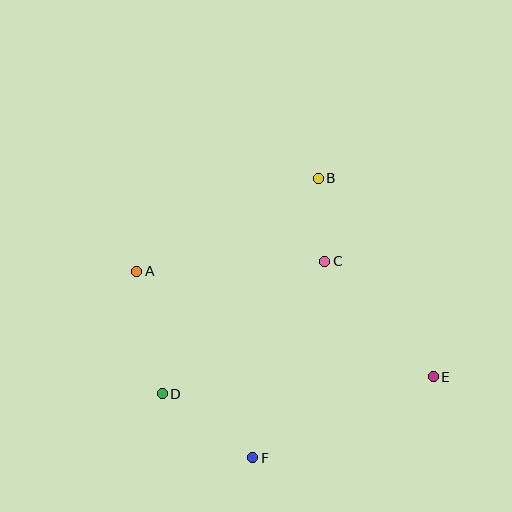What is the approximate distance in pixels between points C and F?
The distance between C and F is approximately 209 pixels.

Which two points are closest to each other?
Points B and C are closest to each other.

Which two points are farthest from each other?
Points A and E are farthest from each other.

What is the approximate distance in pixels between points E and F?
The distance between E and F is approximately 198 pixels.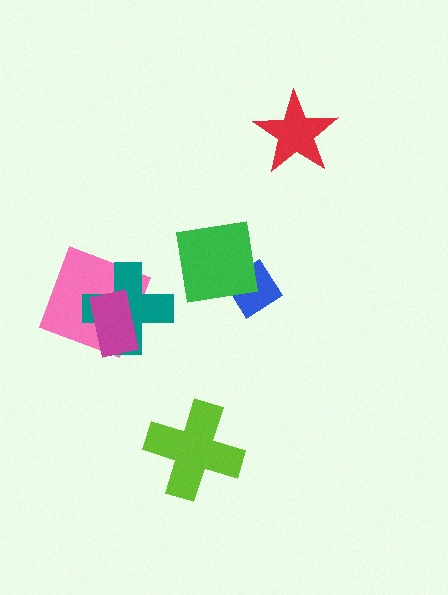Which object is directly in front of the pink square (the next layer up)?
The teal cross is directly in front of the pink square.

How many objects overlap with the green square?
1 object overlaps with the green square.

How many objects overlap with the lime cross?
0 objects overlap with the lime cross.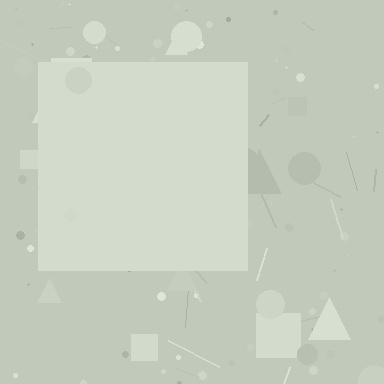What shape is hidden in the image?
A square is hidden in the image.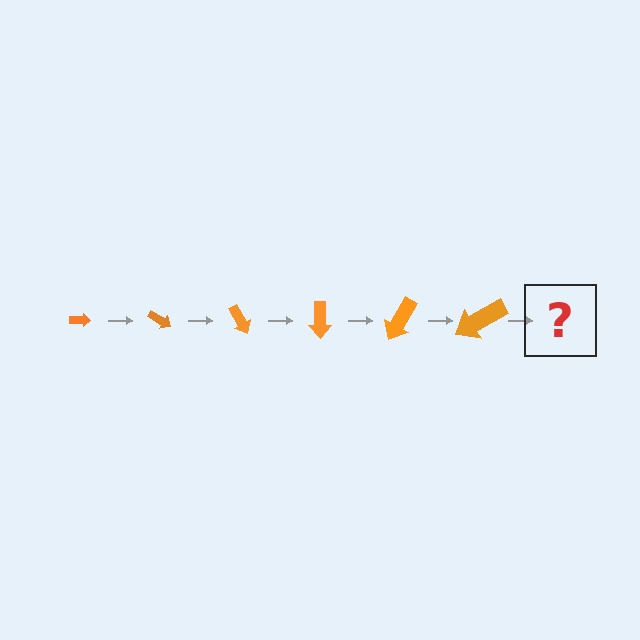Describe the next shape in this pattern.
It should be an arrow, larger than the previous one and rotated 180 degrees from the start.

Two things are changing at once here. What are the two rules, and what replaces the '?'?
The two rules are that the arrow grows larger each step and it rotates 30 degrees each step. The '?' should be an arrow, larger than the previous one and rotated 180 degrees from the start.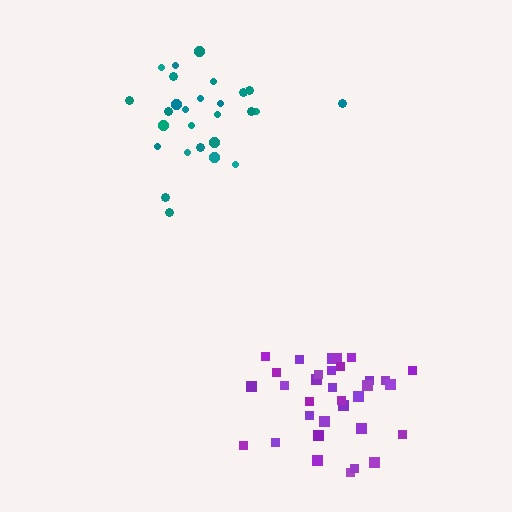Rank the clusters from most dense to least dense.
purple, teal.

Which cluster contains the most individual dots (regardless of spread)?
Purple (33).